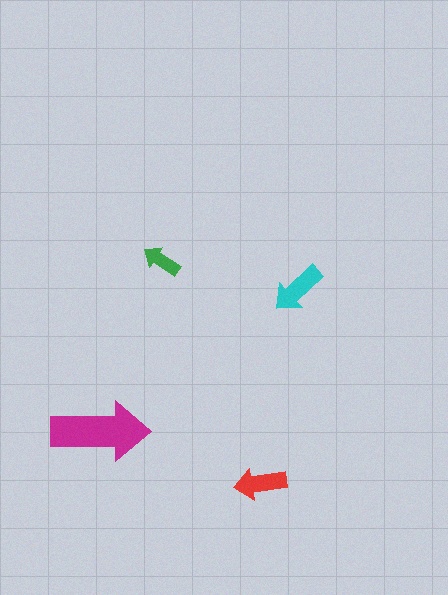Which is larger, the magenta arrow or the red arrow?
The magenta one.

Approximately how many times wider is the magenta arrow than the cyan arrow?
About 2 times wider.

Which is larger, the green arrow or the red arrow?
The red one.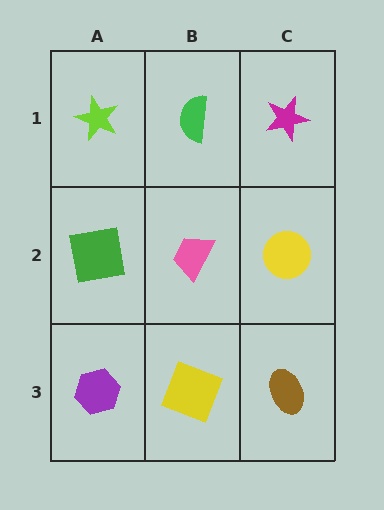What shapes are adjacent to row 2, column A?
A lime star (row 1, column A), a purple hexagon (row 3, column A), a pink trapezoid (row 2, column B).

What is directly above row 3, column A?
A green square.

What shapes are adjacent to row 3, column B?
A pink trapezoid (row 2, column B), a purple hexagon (row 3, column A), a brown ellipse (row 3, column C).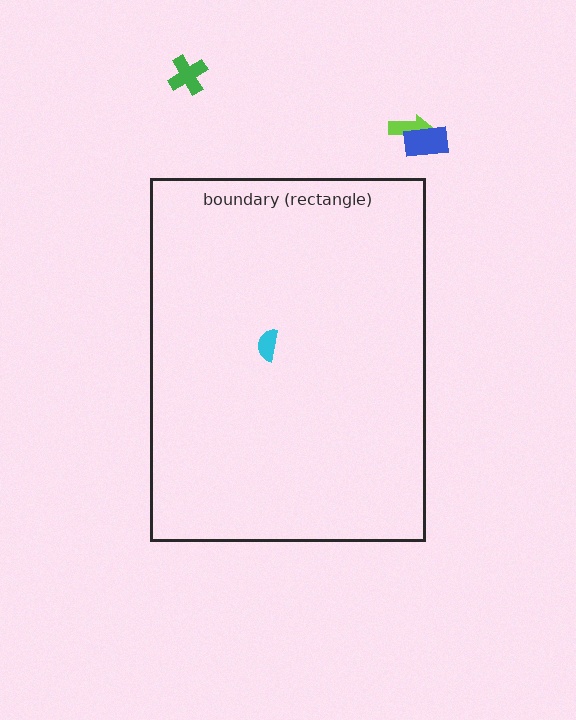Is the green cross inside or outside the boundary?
Outside.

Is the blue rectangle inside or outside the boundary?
Outside.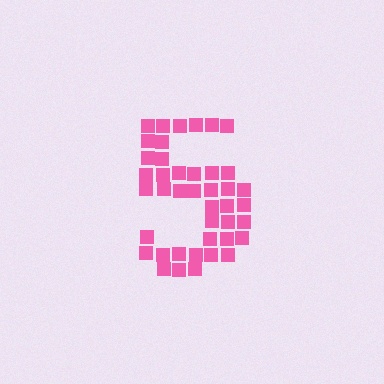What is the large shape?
The large shape is the digit 5.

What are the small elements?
The small elements are squares.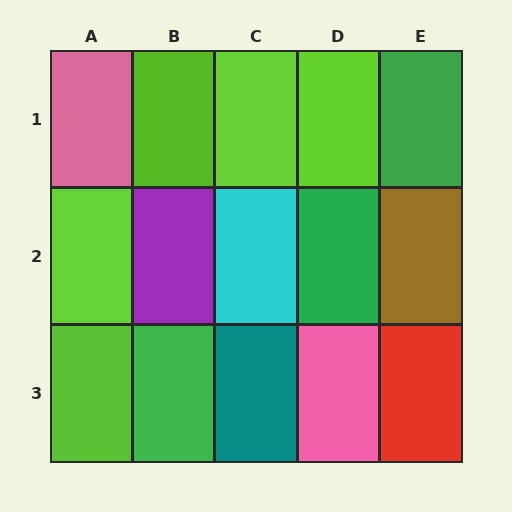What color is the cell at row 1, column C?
Lime.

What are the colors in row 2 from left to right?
Lime, purple, cyan, green, brown.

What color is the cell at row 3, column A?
Lime.